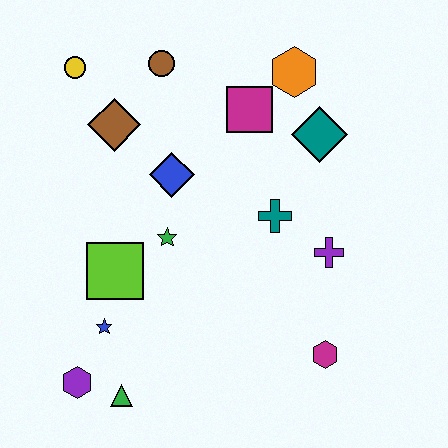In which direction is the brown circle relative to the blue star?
The brown circle is above the blue star.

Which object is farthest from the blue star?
The orange hexagon is farthest from the blue star.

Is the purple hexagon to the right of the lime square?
No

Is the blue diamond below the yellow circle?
Yes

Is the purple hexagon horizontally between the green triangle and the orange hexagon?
No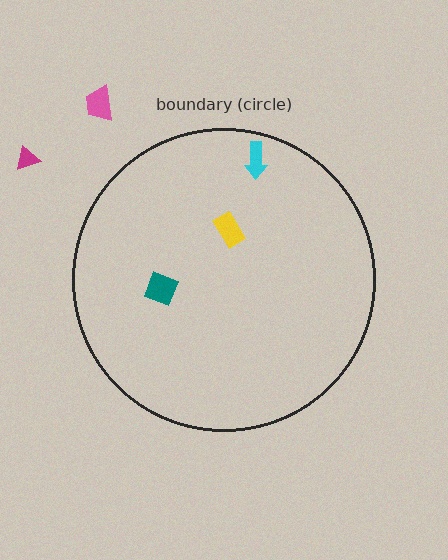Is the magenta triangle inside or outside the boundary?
Outside.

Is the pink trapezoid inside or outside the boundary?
Outside.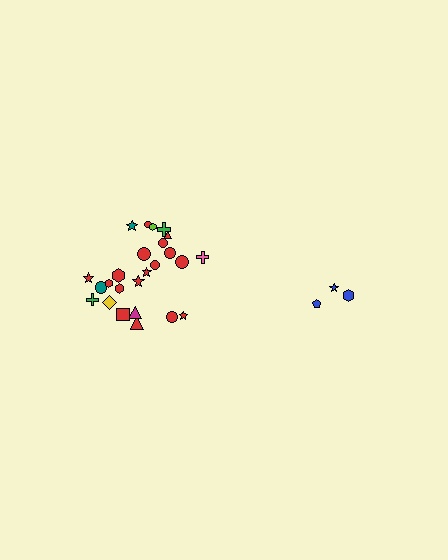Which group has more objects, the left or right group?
The left group.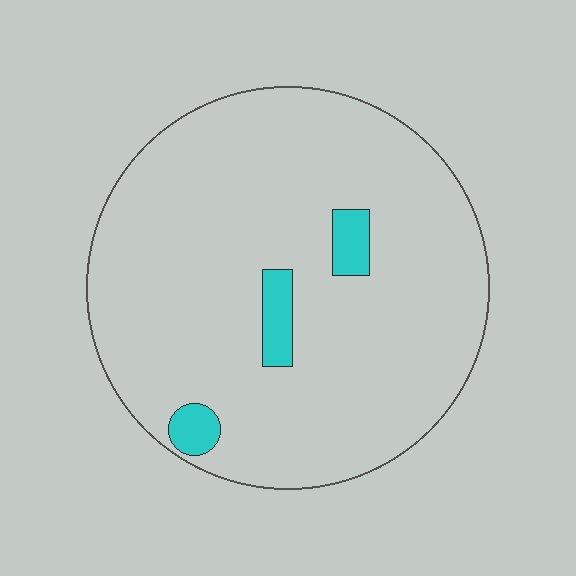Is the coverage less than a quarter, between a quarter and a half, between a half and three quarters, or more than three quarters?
Less than a quarter.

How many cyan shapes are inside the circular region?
3.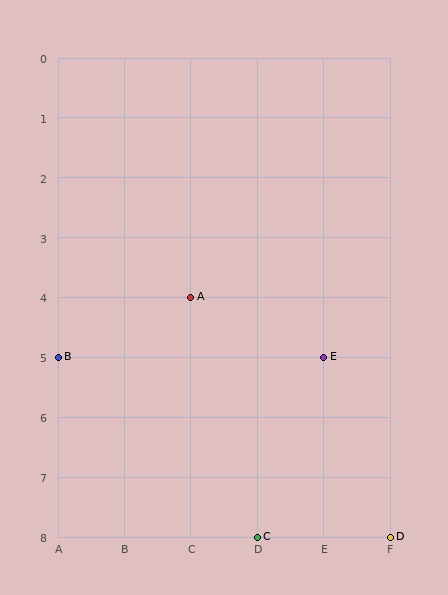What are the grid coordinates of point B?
Point B is at grid coordinates (A, 5).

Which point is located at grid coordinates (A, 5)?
Point B is at (A, 5).